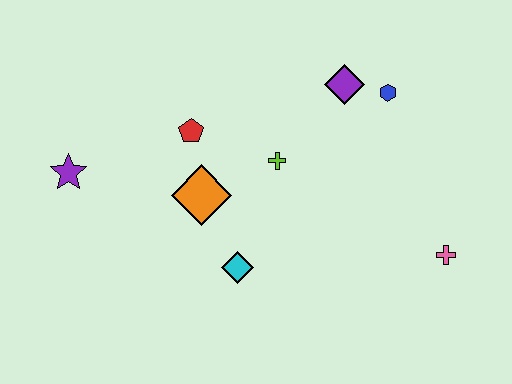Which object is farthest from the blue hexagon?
The purple star is farthest from the blue hexagon.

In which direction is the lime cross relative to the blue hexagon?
The lime cross is to the left of the blue hexagon.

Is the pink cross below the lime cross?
Yes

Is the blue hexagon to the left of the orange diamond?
No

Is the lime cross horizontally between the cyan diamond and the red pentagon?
No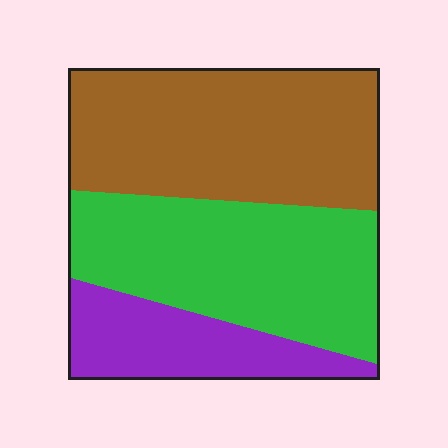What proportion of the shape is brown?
Brown takes up about two fifths (2/5) of the shape.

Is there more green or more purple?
Green.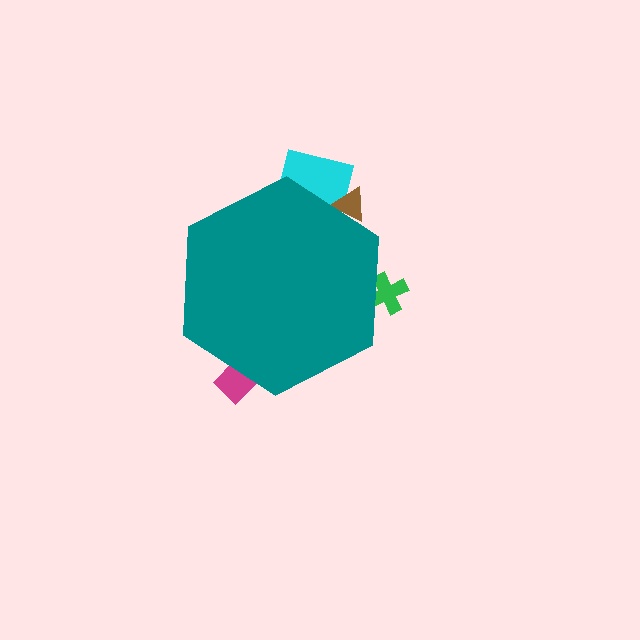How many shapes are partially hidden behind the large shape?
4 shapes are partially hidden.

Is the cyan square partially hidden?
Yes, the cyan square is partially hidden behind the teal hexagon.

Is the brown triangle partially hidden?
Yes, the brown triangle is partially hidden behind the teal hexagon.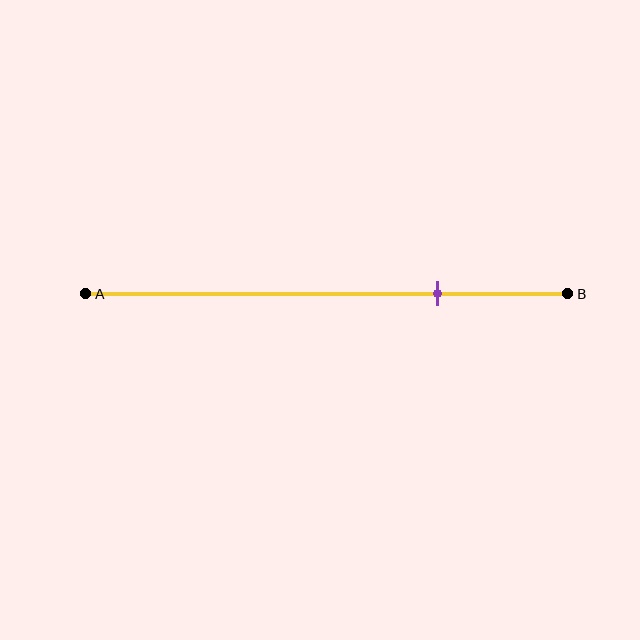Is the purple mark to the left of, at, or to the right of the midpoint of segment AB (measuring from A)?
The purple mark is to the right of the midpoint of segment AB.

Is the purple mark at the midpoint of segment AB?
No, the mark is at about 75% from A, not at the 50% midpoint.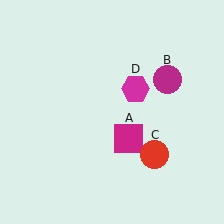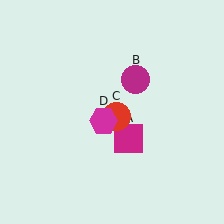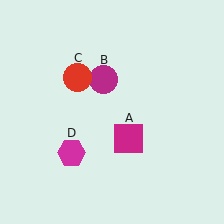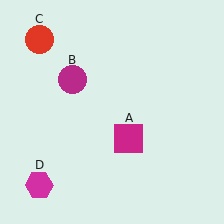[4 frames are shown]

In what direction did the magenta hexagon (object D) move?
The magenta hexagon (object D) moved down and to the left.